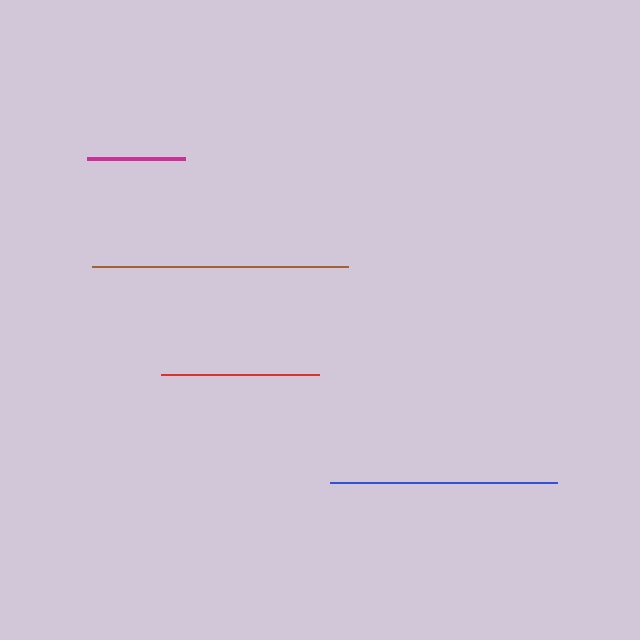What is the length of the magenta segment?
The magenta segment is approximately 98 pixels long.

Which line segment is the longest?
The brown line is the longest at approximately 256 pixels.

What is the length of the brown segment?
The brown segment is approximately 256 pixels long.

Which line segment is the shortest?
The magenta line is the shortest at approximately 98 pixels.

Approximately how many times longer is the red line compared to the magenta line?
The red line is approximately 1.6 times the length of the magenta line.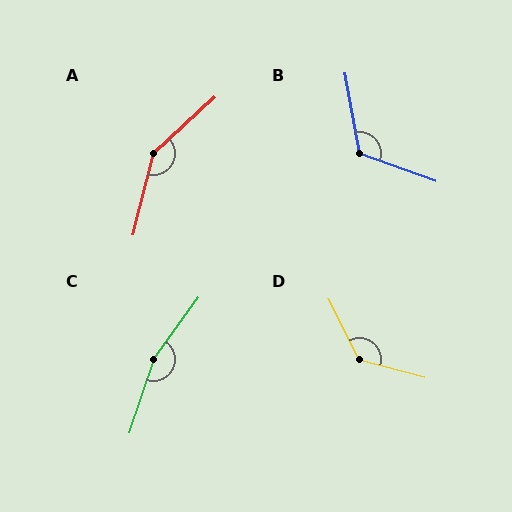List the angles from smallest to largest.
B (119°), D (132°), A (147°), C (162°).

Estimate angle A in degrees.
Approximately 147 degrees.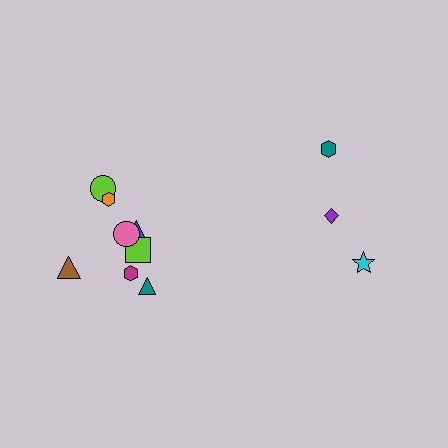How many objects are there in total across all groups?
There are 11 objects.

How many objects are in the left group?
There are 8 objects.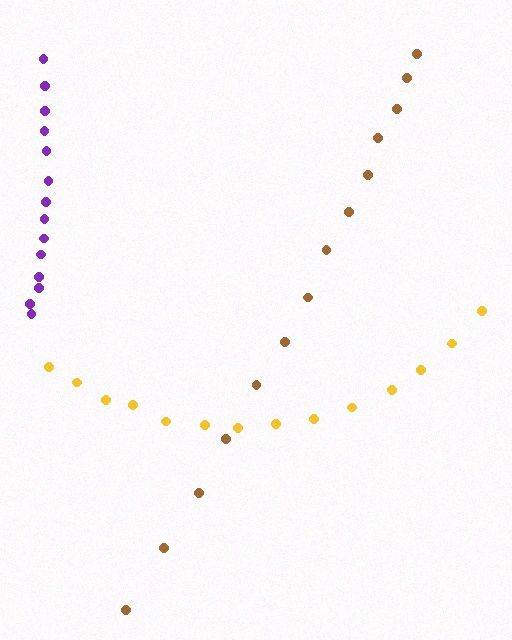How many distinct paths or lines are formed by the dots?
There are 3 distinct paths.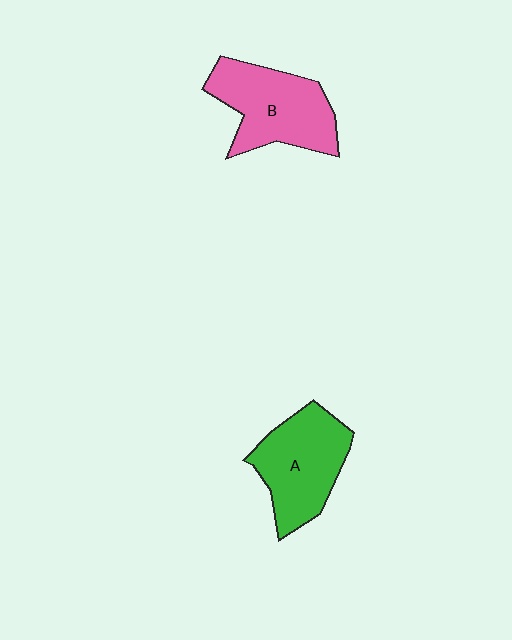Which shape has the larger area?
Shape B (pink).